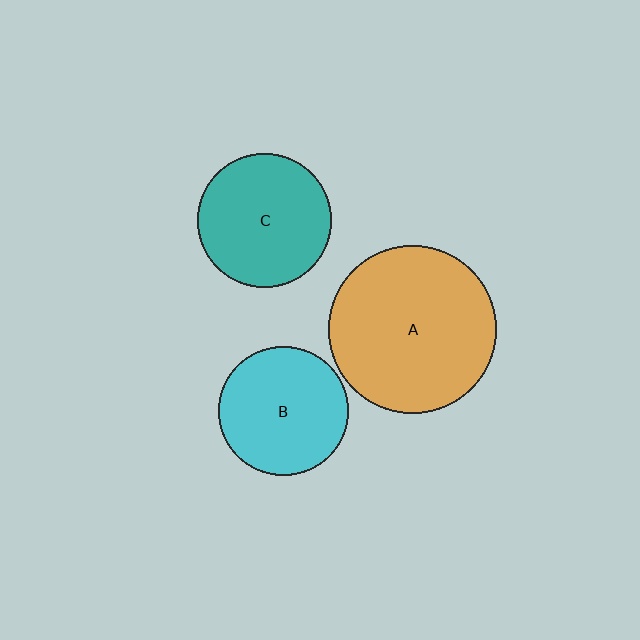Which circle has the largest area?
Circle A (orange).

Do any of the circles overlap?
No, none of the circles overlap.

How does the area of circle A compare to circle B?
Approximately 1.7 times.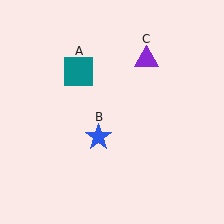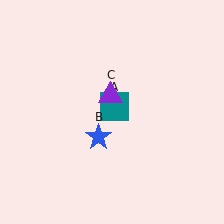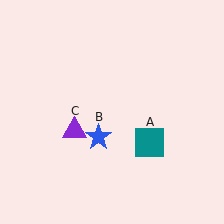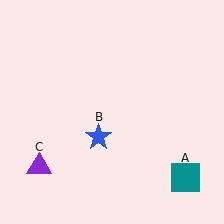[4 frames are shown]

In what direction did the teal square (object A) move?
The teal square (object A) moved down and to the right.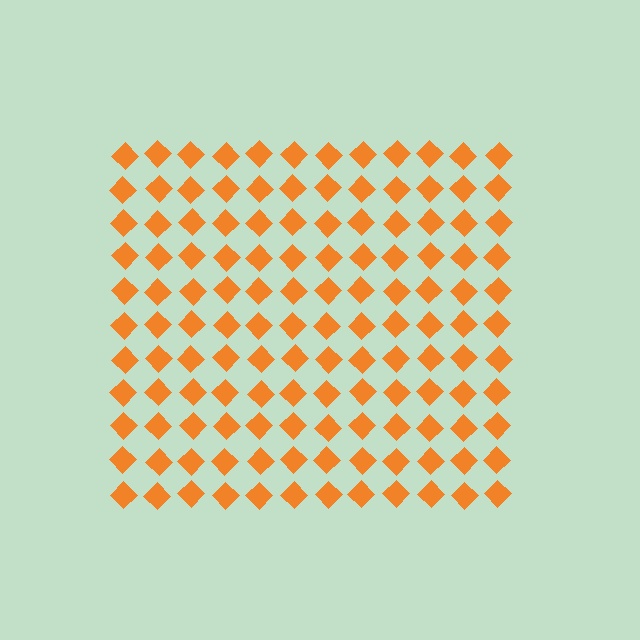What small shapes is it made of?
It is made of small diamonds.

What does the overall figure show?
The overall figure shows a square.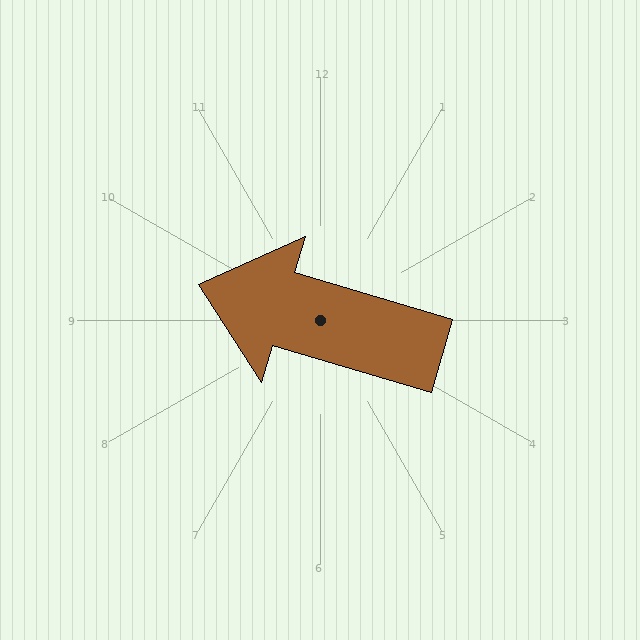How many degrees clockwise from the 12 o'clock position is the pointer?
Approximately 286 degrees.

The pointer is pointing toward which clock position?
Roughly 10 o'clock.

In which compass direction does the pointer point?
West.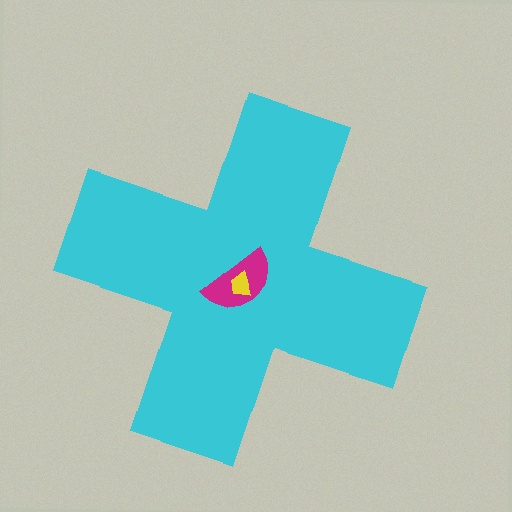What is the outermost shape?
The cyan cross.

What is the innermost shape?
The yellow trapezoid.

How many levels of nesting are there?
3.